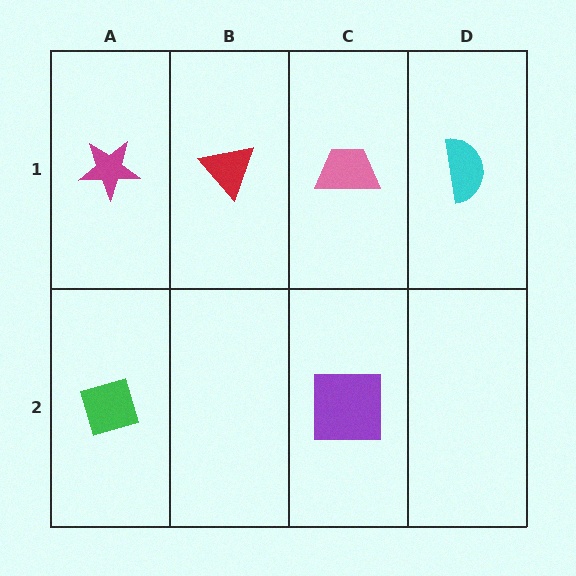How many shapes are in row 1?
4 shapes.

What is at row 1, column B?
A red triangle.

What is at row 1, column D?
A cyan semicircle.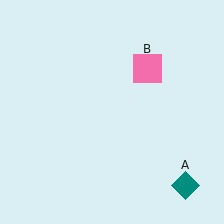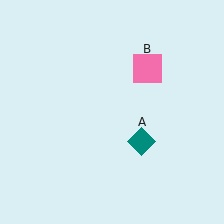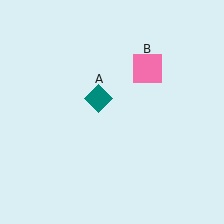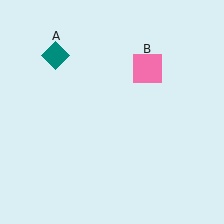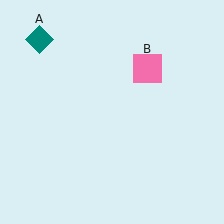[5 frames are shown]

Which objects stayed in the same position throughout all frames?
Pink square (object B) remained stationary.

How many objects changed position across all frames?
1 object changed position: teal diamond (object A).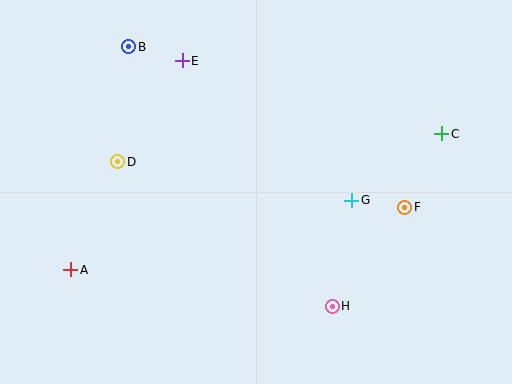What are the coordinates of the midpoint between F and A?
The midpoint between F and A is at (238, 238).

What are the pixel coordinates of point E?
Point E is at (182, 61).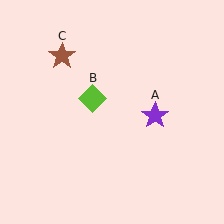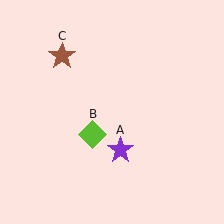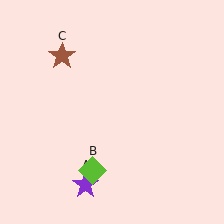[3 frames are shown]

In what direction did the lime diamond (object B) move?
The lime diamond (object B) moved down.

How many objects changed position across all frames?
2 objects changed position: purple star (object A), lime diamond (object B).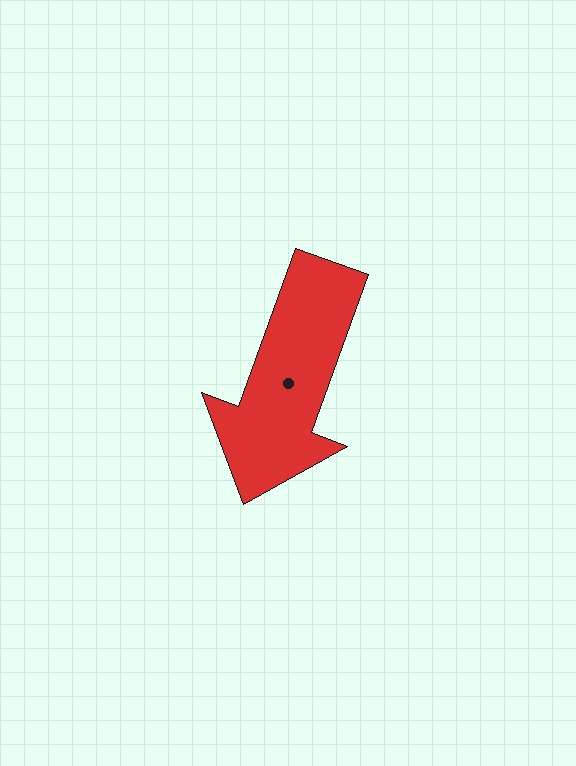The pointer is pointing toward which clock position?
Roughly 7 o'clock.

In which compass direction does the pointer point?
South.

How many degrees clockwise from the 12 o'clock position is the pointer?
Approximately 200 degrees.